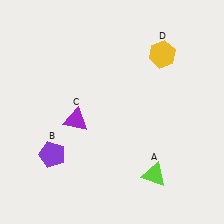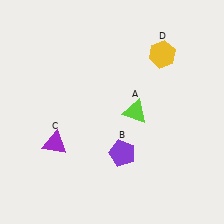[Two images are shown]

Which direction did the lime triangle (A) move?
The lime triangle (A) moved up.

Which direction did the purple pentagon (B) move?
The purple pentagon (B) moved right.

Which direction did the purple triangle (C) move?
The purple triangle (C) moved down.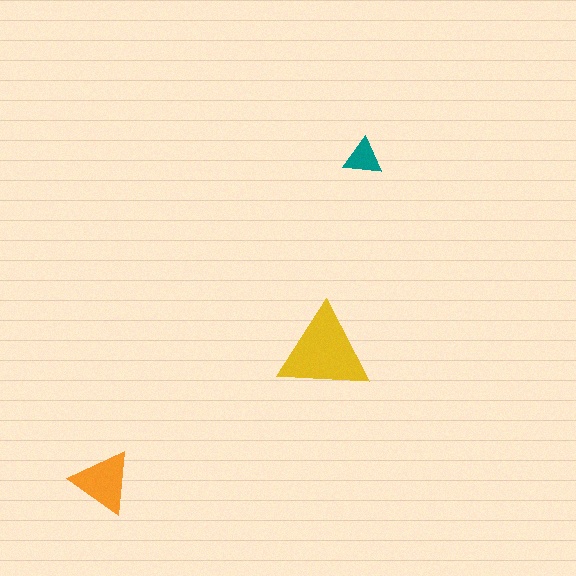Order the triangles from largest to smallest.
the yellow one, the orange one, the teal one.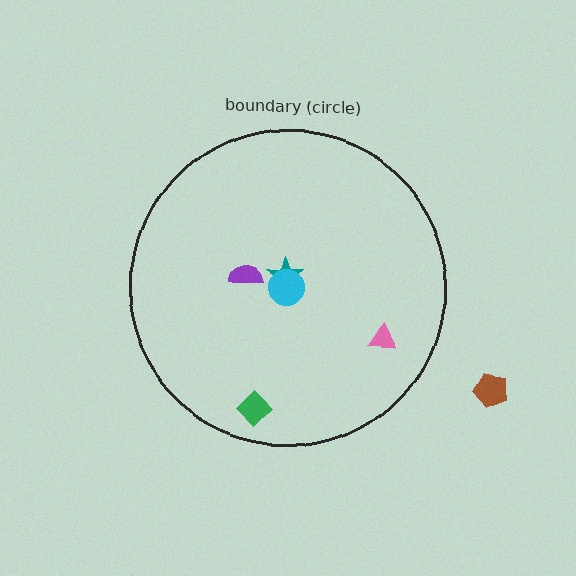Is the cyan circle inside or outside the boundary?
Inside.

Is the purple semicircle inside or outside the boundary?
Inside.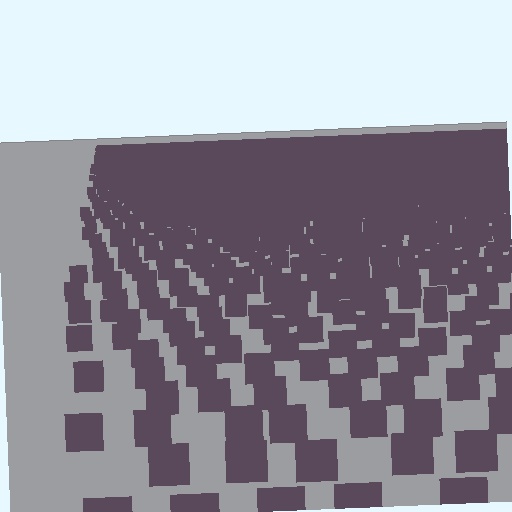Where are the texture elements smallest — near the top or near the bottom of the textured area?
Near the top.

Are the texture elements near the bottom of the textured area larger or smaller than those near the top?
Larger. Near the bottom, elements are closer to the viewer and appear at a bigger on-screen size.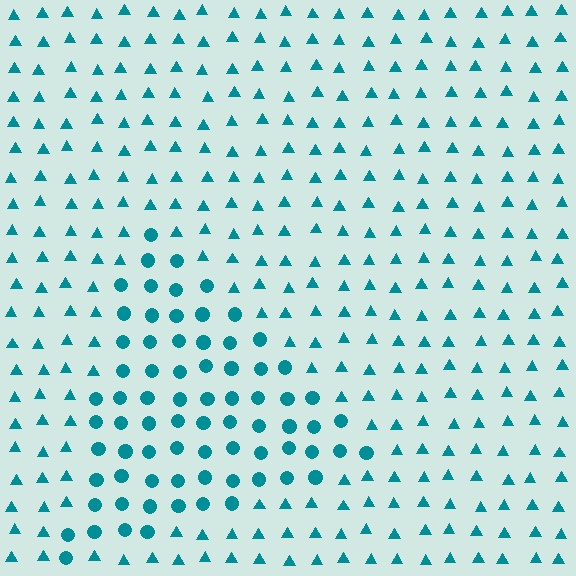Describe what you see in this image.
The image is filled with small teal elements arranged in a uniform grid. A triangle-shaped region contains circles, while the surrounding area contains triangles. The boundary is defined purely by the change in element shape.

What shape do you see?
I see a triangle.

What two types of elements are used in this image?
The image uses circles inside the triangle region and triangles outside it.